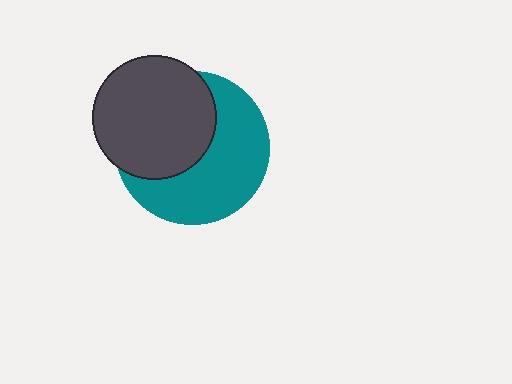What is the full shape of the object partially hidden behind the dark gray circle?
The partially hidden object is a teal circle.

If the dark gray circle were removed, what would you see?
You would see the complete teal circle.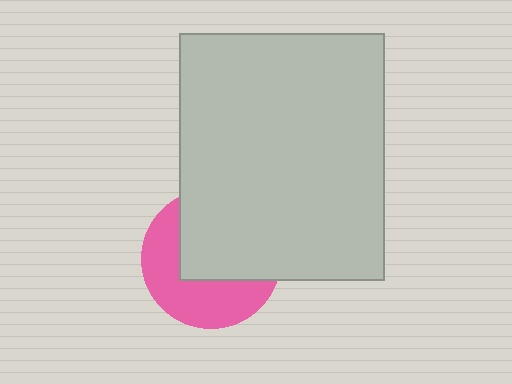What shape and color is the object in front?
The object in front is a light gray rectangle.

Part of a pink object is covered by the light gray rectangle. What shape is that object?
It is a circle.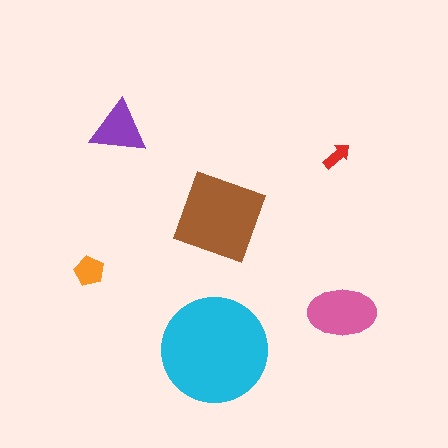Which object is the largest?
The cyan circle.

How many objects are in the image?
There are 6 objects in the image.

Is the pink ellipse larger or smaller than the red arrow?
Larger.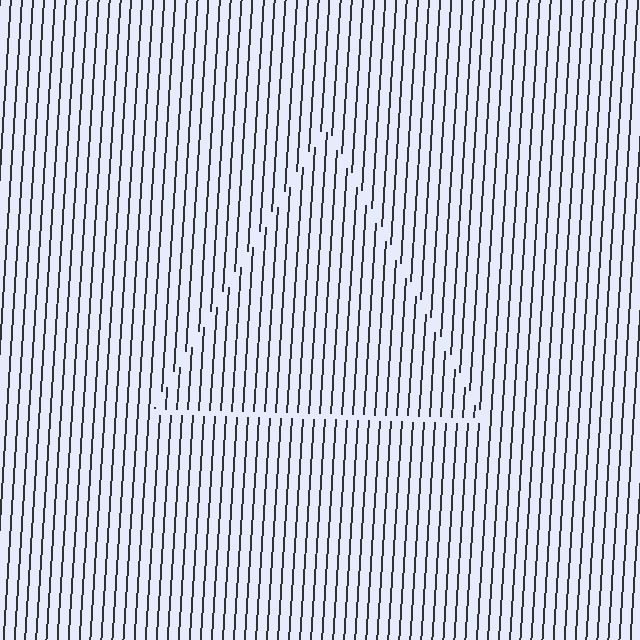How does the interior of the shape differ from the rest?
The interior of the shape contains the same grating, shifted by half a period — the contour is defined by the phase discontinuity where line-ends from the inner and outer gratings abut.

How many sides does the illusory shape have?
3 sides — the line-ends trace a triangle.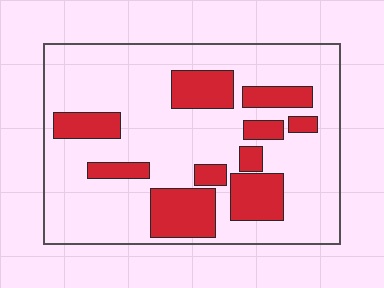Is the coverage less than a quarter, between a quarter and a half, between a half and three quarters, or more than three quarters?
Between a quarter and a half.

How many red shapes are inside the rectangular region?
10.